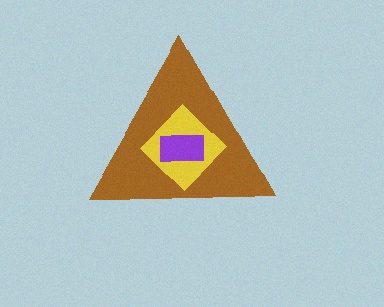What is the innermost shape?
The purple rectangle.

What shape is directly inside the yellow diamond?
The purple rectangle.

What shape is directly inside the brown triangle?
The yellow diamond.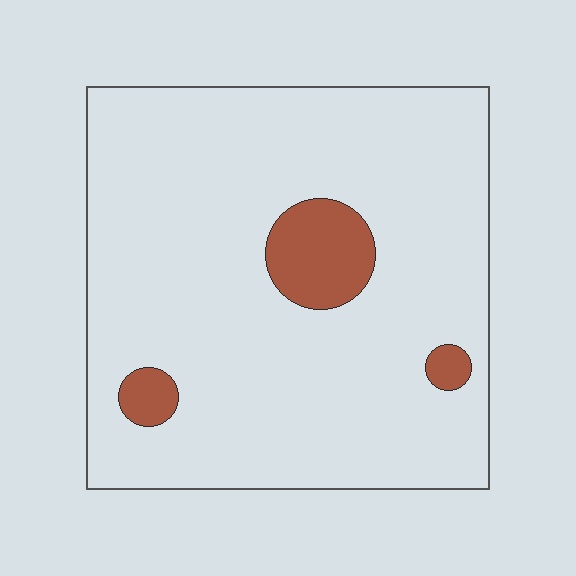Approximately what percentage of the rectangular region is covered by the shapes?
Approximately 10%.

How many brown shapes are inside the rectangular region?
3.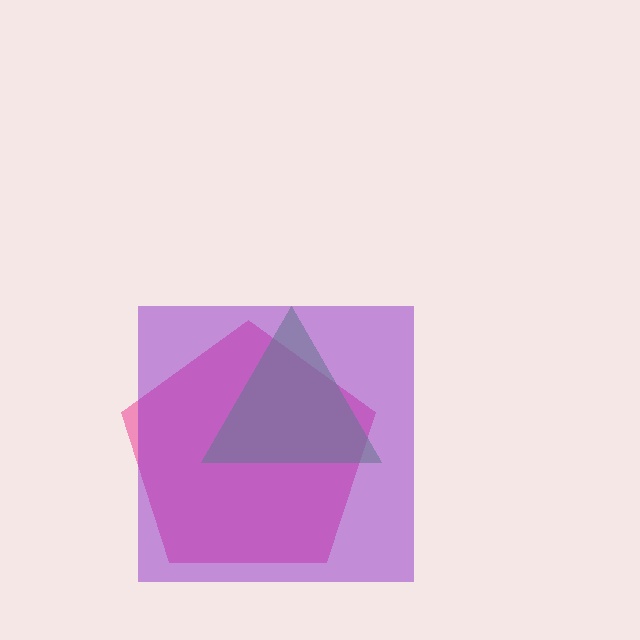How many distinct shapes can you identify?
There are 3 distinct shapes: a pink pentagon, a green triangle, a purple square.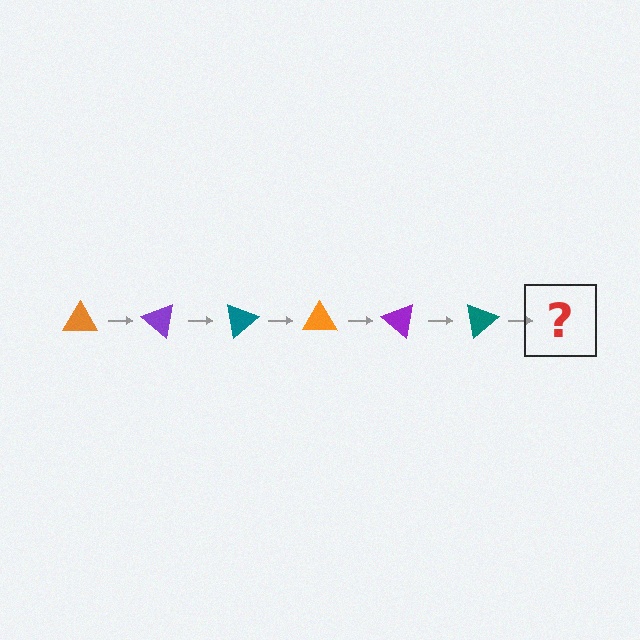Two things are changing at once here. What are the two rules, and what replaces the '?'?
The two rules are that it rotates 40 degrees each step and the color cycles through orange, purple, and teal. The '?' should be an orange triangle, rotated 240 degrees from the start.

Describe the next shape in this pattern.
It should be an orange triangle, rotated 240 degrees from the start.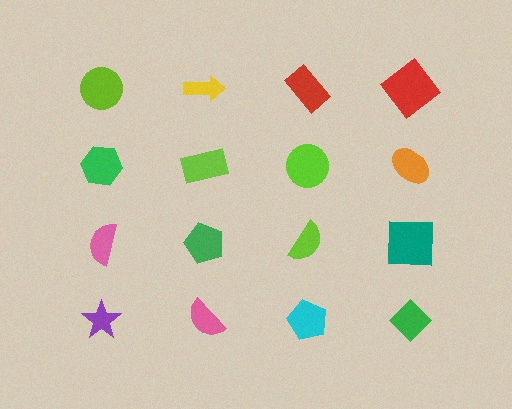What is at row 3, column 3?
A lime semicircle.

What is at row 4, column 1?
A purple star.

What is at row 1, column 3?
A red rectangle.